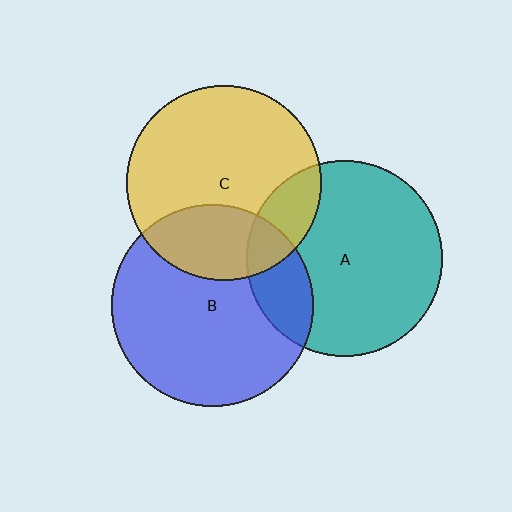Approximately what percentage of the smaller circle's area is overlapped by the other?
Approximately 30%.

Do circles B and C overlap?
Yes.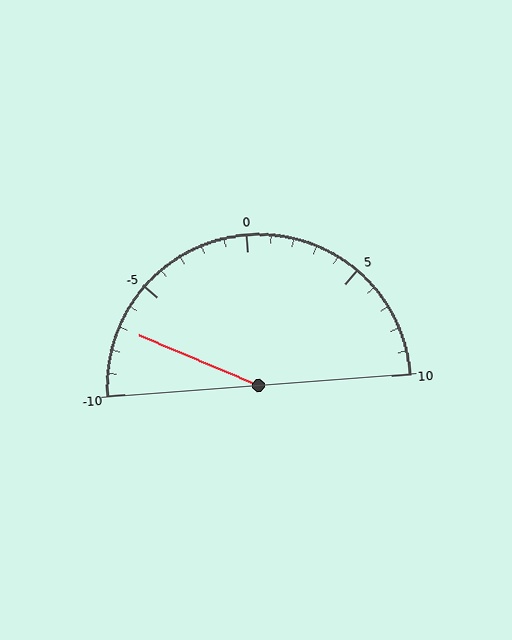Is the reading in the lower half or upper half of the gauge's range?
The reading is in the lower half of the range (-10 to 10).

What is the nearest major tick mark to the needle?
The nearest major tick mark is -5.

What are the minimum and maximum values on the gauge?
The gauge ranges from -10 to 10.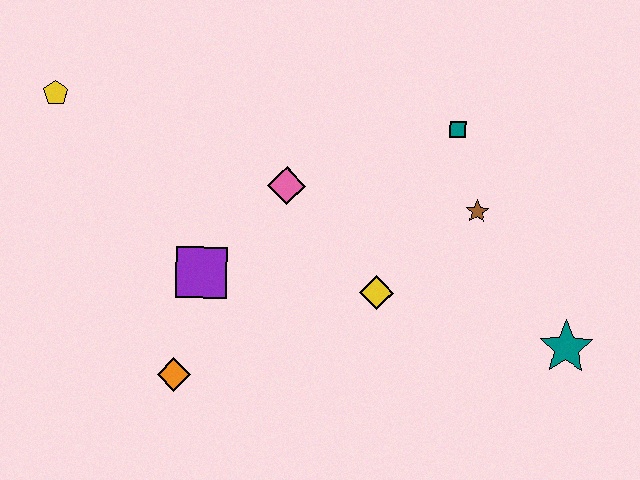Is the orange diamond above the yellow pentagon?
No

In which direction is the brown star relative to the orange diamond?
The brown star is to the right of the orange diamond.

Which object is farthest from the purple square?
The teal star is farthest from the purple square.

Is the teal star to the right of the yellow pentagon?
Yes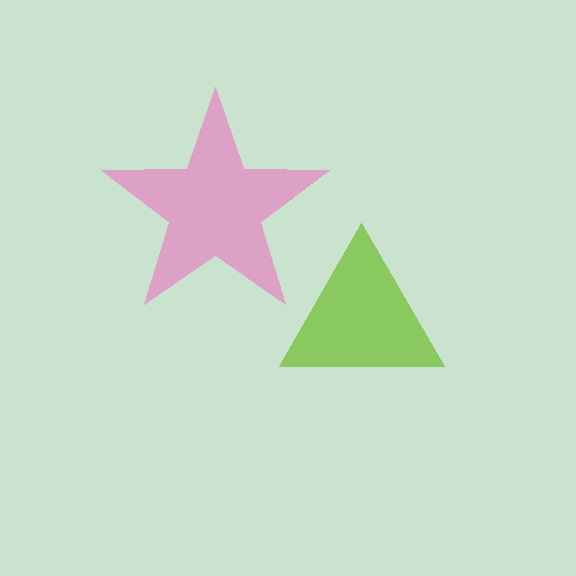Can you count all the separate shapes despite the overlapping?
Yes, there are 2 separate shapes.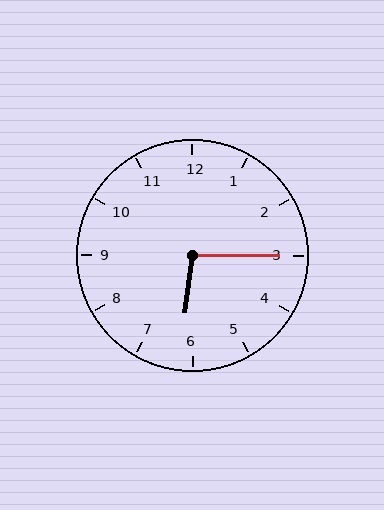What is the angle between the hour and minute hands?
Approximately 98 degrees.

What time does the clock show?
6:15.